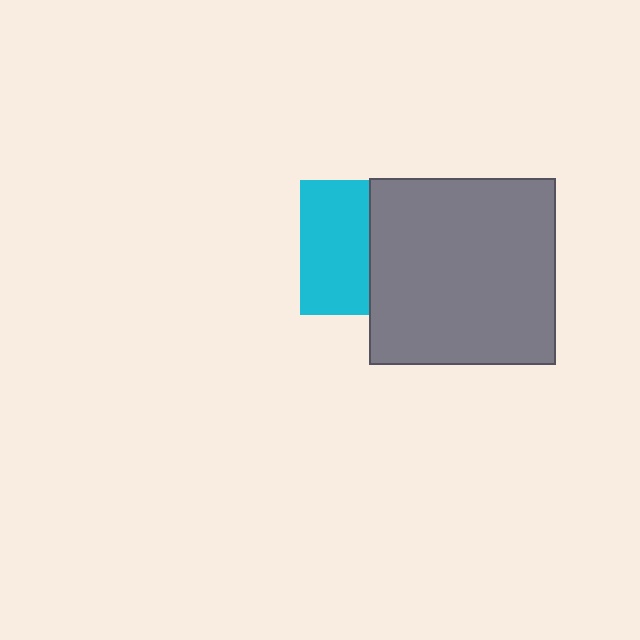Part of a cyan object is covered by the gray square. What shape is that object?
It is a square.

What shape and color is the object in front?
The object in front is a gray square.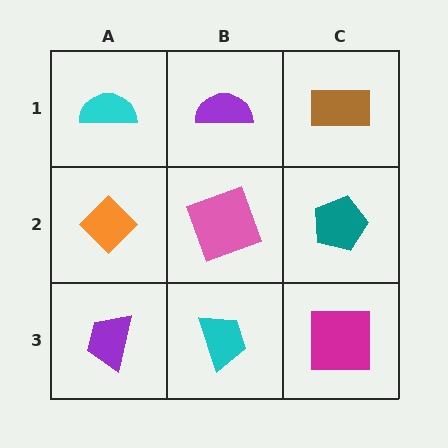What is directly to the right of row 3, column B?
A magenta square.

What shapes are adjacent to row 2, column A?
A cyan semicircle (row 1, column A), a purple trapezoid (row 3, column A), a pink square (row 2, column B).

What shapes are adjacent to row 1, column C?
A teal pentagon (row 2, column C), a purple semicircle (row 1, column B).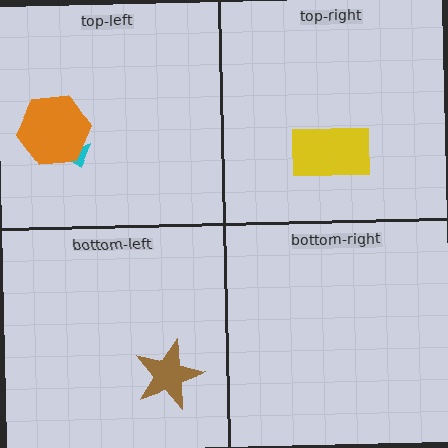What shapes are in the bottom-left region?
The brown star.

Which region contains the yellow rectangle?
The top-right region.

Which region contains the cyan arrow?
The top-left region.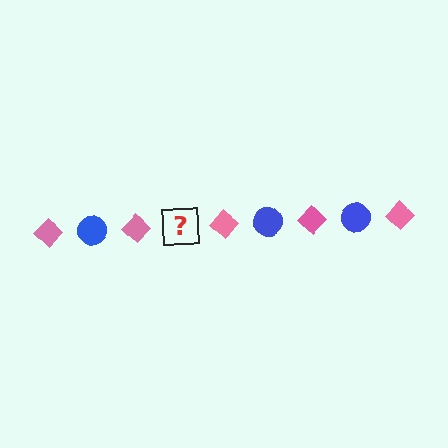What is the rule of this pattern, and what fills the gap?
The rule is that the pattern alternates between pink diamond and blue circle. The gap should be filled with a blue circle.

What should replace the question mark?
The question mark should be replaced with a blue circle.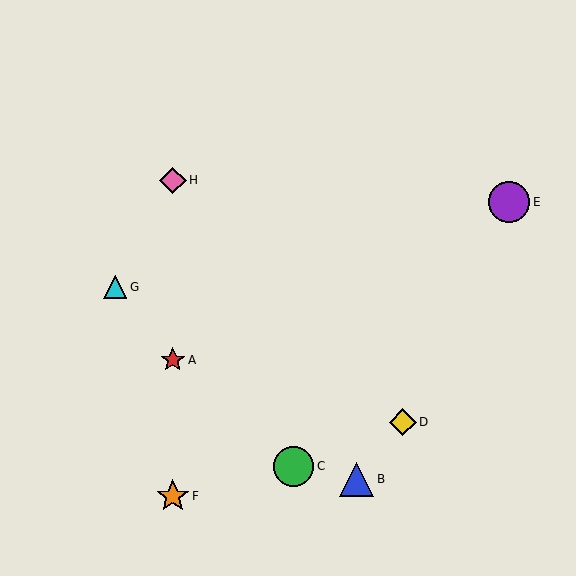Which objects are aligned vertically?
Objects A, F, H are aligned vertically.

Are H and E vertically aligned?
No, H is at x≈173 and E is at x≈509.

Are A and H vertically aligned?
Yes, both are at x≈173.